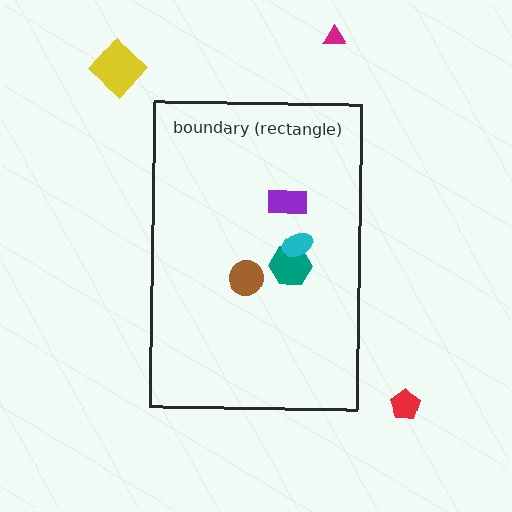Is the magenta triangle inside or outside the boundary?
Outside.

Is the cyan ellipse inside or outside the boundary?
Inside.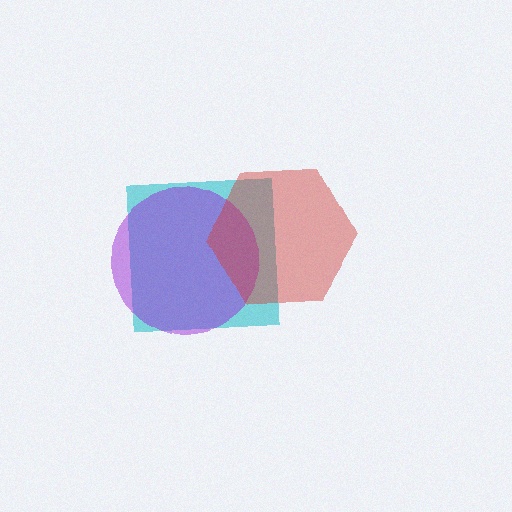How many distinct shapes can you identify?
There are 3 distinct shapes: a cyan square, a purple circle, a red hexagon.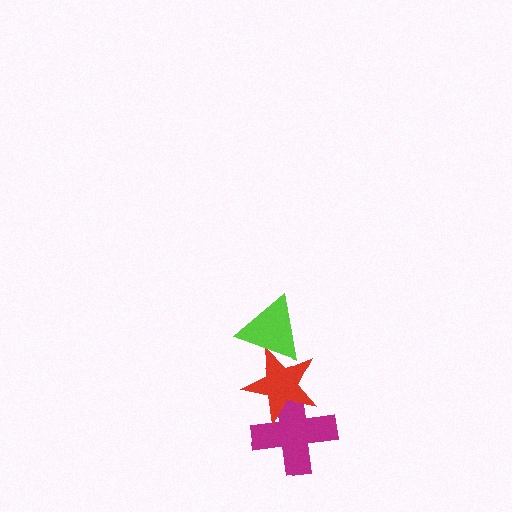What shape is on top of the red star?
The lime triangle is on top of the red star.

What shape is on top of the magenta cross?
The red star is on top of the magenta cross.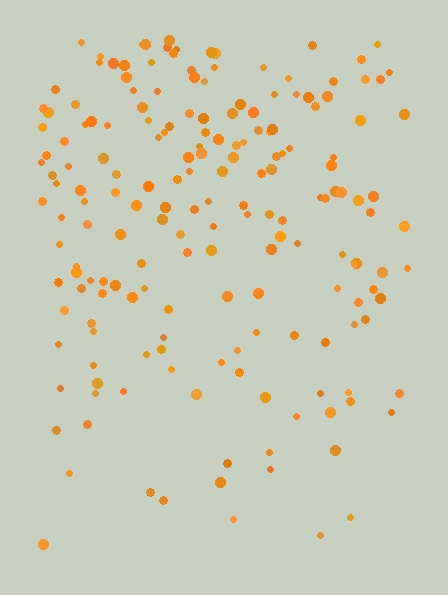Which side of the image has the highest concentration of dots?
The top.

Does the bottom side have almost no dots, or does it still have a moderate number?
Still a moderate number, just noticeably fewer than the top.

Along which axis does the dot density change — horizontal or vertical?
Vertical.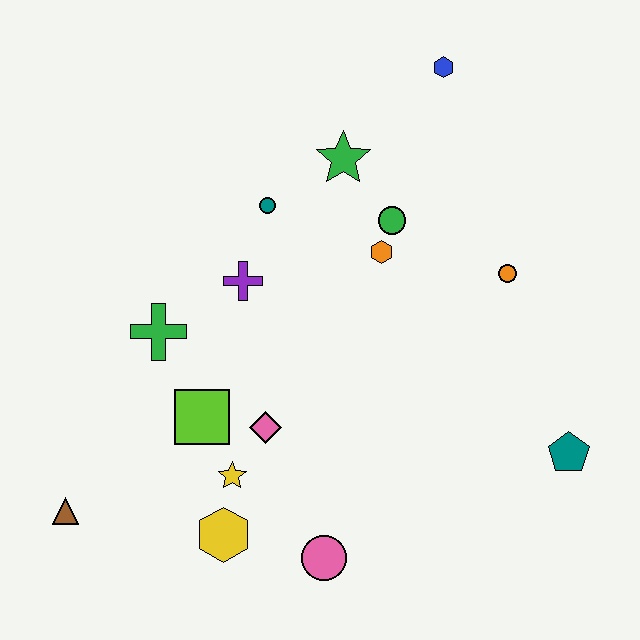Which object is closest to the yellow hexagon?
The yellow star is closest to the yellow hexagon.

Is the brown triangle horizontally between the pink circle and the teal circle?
No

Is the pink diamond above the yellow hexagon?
Yes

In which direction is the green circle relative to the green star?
The green circle is below the green star.